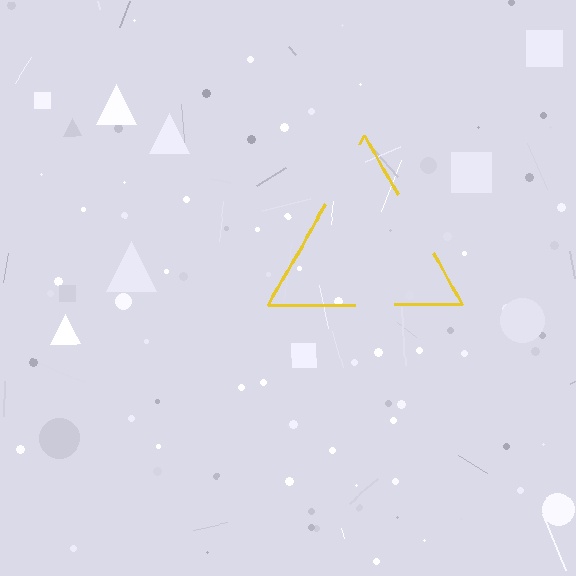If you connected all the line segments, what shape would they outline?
They would outline a triangle.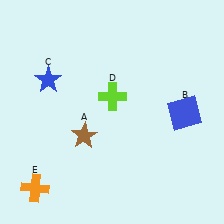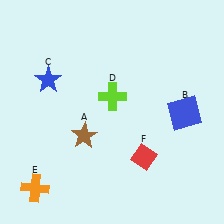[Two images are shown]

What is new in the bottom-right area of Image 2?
A red diamond (F) was added in the bottom-right area of Image 2.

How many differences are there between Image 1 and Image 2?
There is 1 difference between the two images.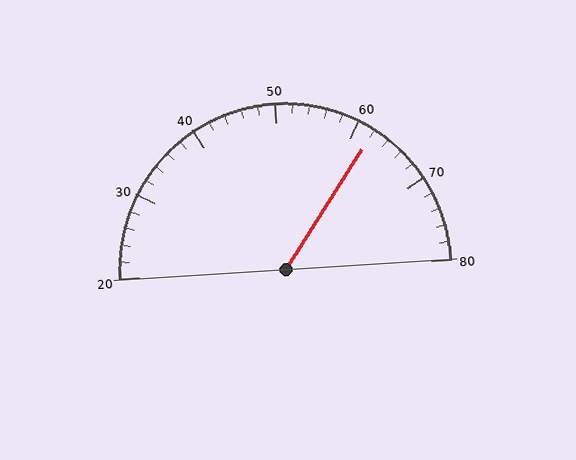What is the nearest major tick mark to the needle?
The nearest major tick mark is 60.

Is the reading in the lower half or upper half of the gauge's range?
The reading is in the upper half of the range (20 to 80).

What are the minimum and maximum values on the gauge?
The gauge ranges from 20 to 80.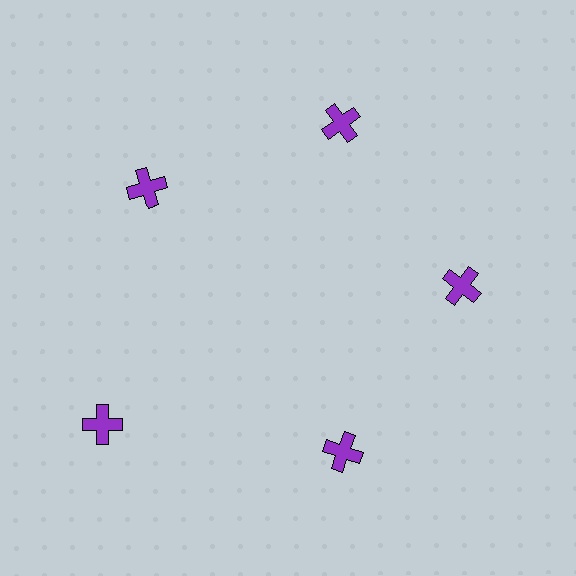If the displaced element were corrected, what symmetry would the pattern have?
It would have 5-fold rotational symmetry — the pattern would map onto itself every 72 degrees.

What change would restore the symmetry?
The symmetry would be restored by moving it inward, back onto the ring so that all 5 crosses sit at equal angles and equal distance from the center.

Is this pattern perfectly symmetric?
No. The 5 purple crosses are arranged in a ring, but one element near the 8 o'clock position is pushed outward from the center, breaking the 5-fold rotational symmetry.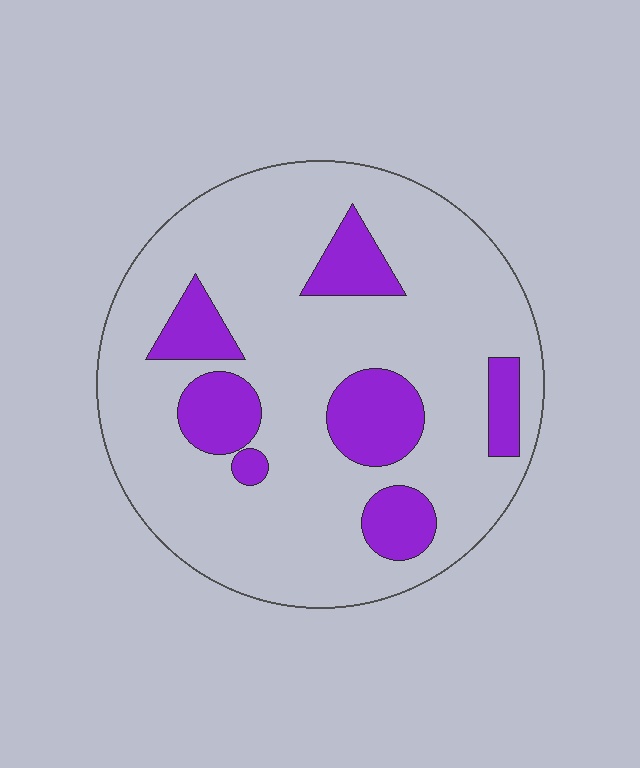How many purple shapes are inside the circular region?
7.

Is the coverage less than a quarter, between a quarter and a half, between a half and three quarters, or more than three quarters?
Less than a quarter.